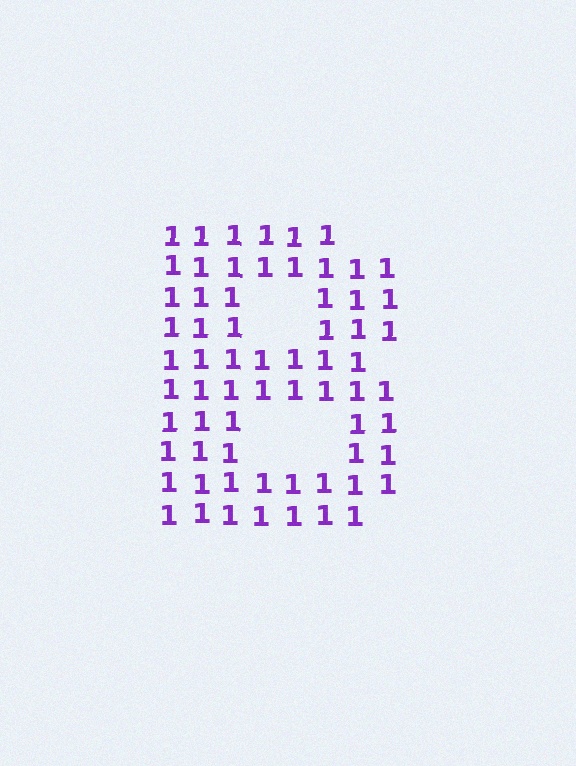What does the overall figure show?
The overall figure shows the letter B.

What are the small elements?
The small elements are digit 1's.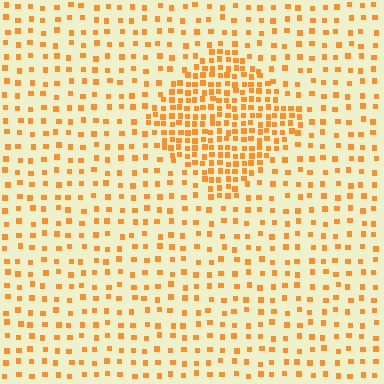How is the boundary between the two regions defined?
The boundary is defined by a change in element density (approximately 2.5x ratio). All elements are the same color, size, and shape.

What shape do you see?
I see a diamond.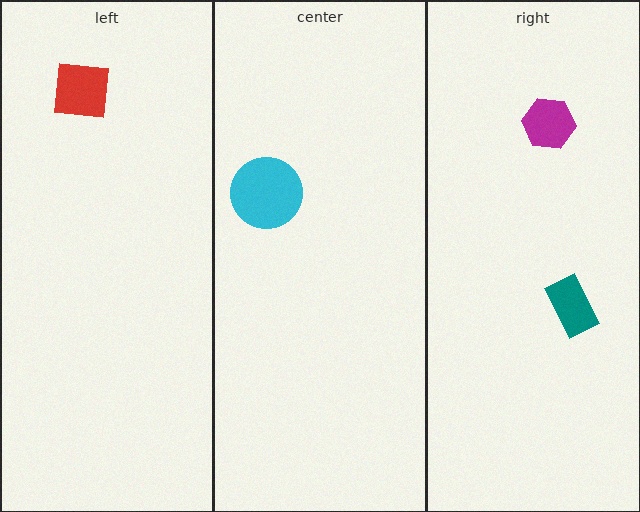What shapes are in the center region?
The cyan circle.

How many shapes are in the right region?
2.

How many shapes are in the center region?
1.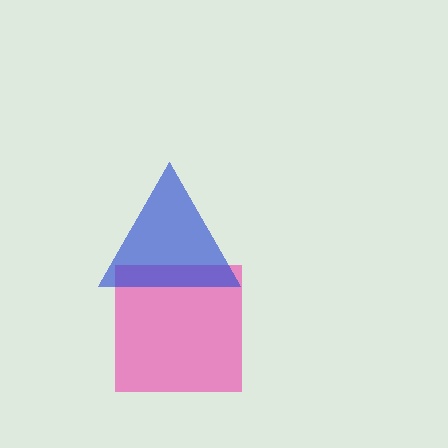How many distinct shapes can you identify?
There are 2 distinct shapes: a pink square, a blue triangle.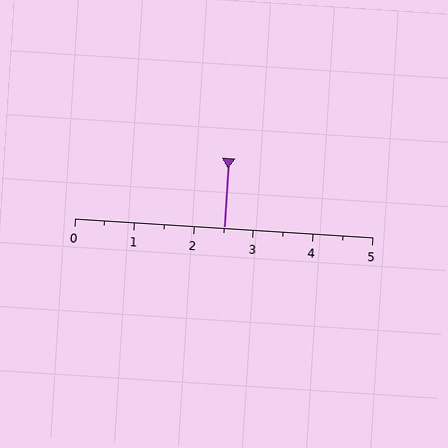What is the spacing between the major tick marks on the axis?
The major ticks are spaced 1 apart.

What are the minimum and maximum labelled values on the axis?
The axis runs from 0 to 5.